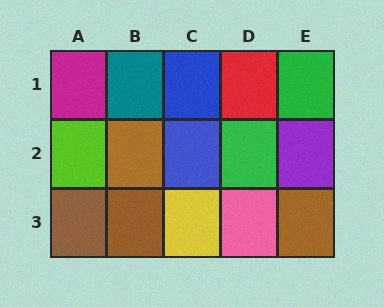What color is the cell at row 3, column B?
Brown.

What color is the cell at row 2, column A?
Lime.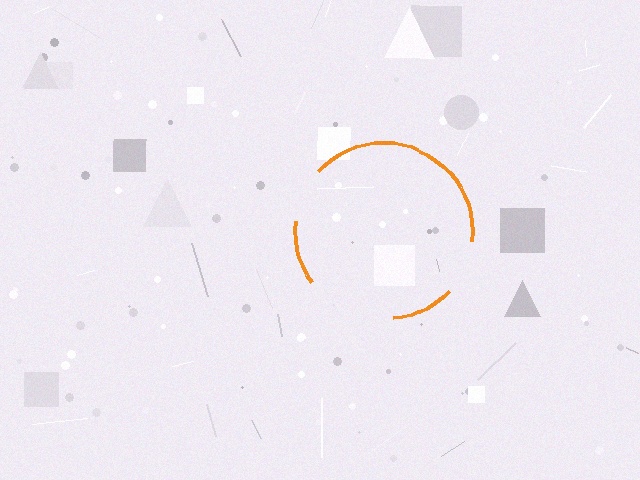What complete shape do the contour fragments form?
The contour fragments form a circle.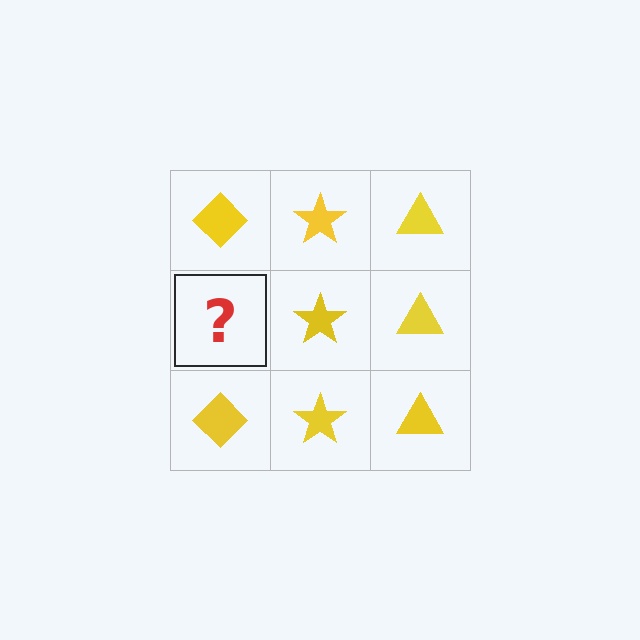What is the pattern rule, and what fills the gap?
The rule is that each column has a consistent shape. The gap should be filled with a yellow diamond.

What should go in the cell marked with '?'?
The missing cell should contain a yellow diamond.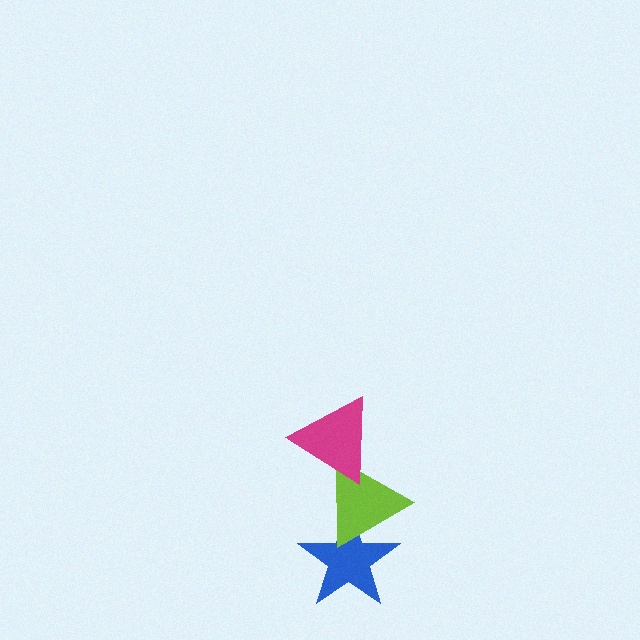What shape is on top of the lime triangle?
The magenta triangle is on top of the lime triangle.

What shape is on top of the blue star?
The lime triangle is on top of the blue star.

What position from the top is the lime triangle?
The lime triangle is 2nd from the top.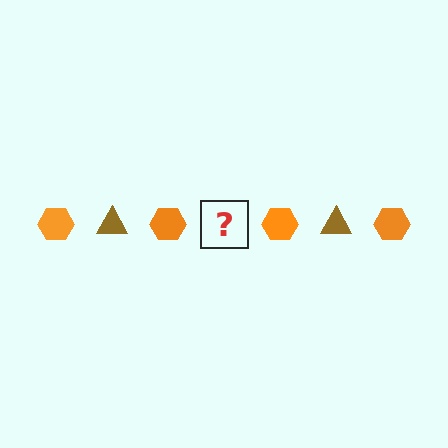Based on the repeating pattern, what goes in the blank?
The blank should be a brown triangle.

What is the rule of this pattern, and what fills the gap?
The rule is that the pattern alternates between orange hexagon and brown triangle. The gap should be filled with a brown triangle.